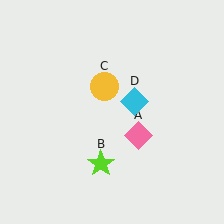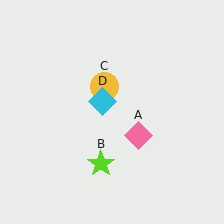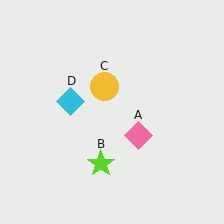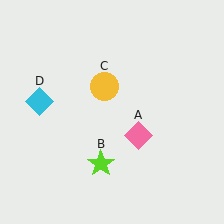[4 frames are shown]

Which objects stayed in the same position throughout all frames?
Pink diamond (object A) and lime star (object B) and yellow circle (object C) remained stationary.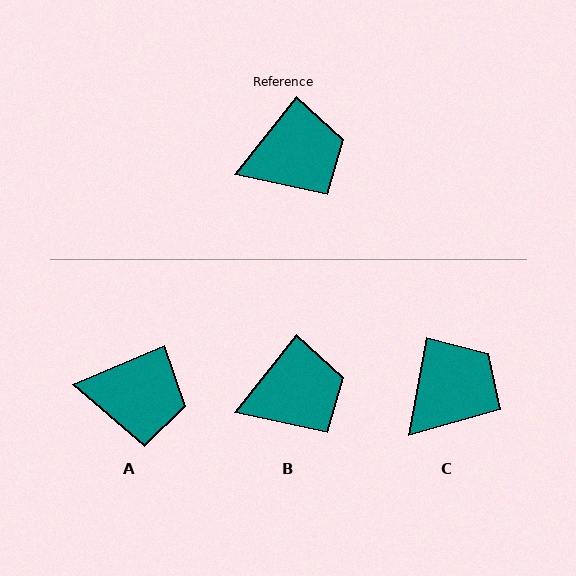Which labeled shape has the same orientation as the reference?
B.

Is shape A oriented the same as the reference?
No, it is off by about 29 degrees.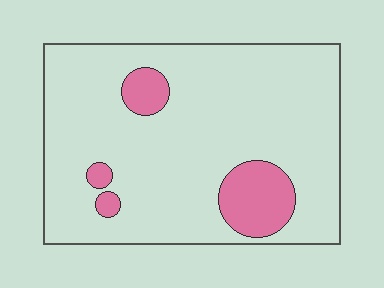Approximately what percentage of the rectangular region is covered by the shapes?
Approximately 15%.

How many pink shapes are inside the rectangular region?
4.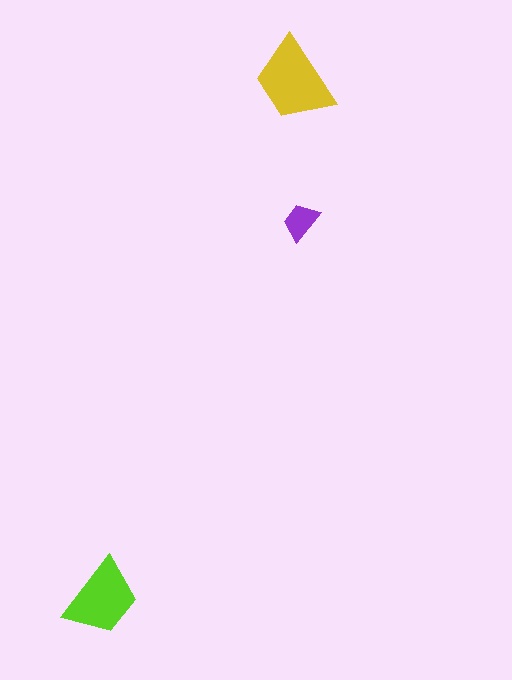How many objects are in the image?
There are 3 objects in the image.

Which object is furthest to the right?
The purple trapezoid is rightmost.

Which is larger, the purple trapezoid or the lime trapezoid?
The lime one.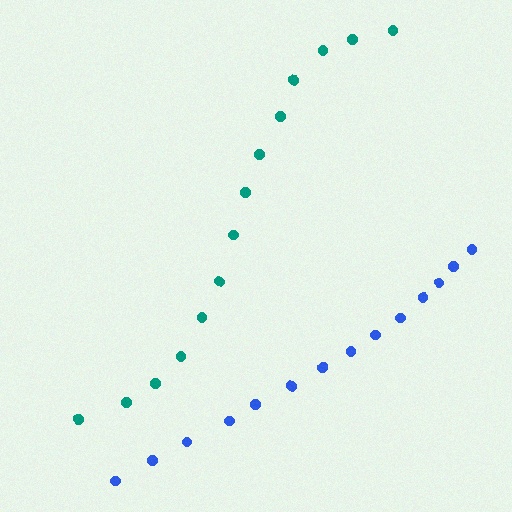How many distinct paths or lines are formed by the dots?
There are 2 distinct paths.